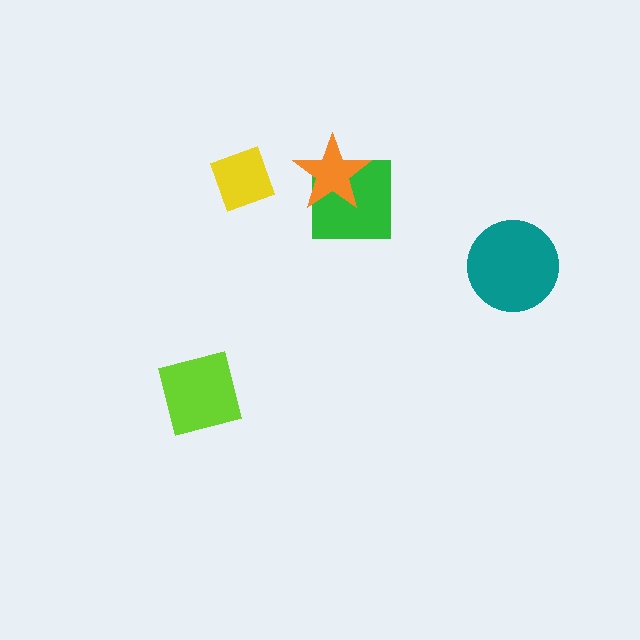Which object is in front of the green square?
The orange star is in front of the green square.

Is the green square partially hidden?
Yes, it is partially covered by another shape.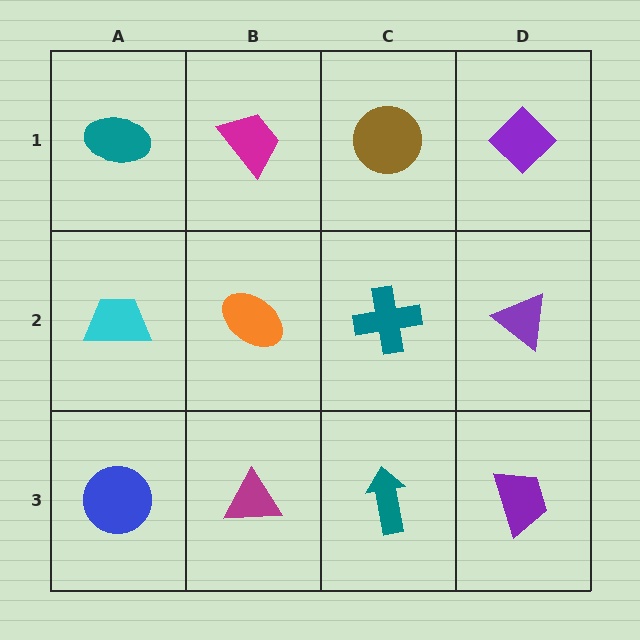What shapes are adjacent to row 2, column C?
A brown circle (row 1, column C), a teal arrow (row 3, column C), an orange ellipse (row 2, column B), a purple triangle (row 2, column D).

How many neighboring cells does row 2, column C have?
4.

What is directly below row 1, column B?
An orange ellipse.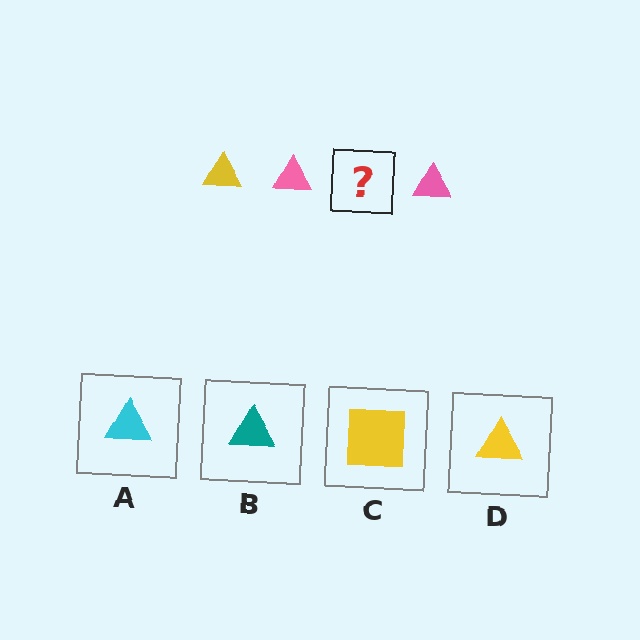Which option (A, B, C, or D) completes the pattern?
D.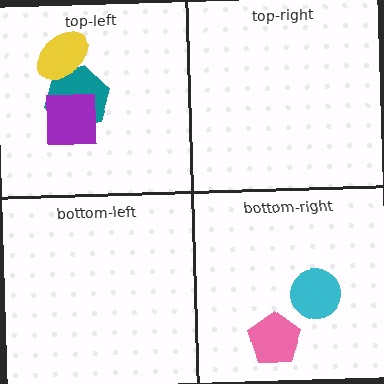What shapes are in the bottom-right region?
The pink pentagon, the cyan circle.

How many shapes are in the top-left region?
3.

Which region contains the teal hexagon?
The top-left region.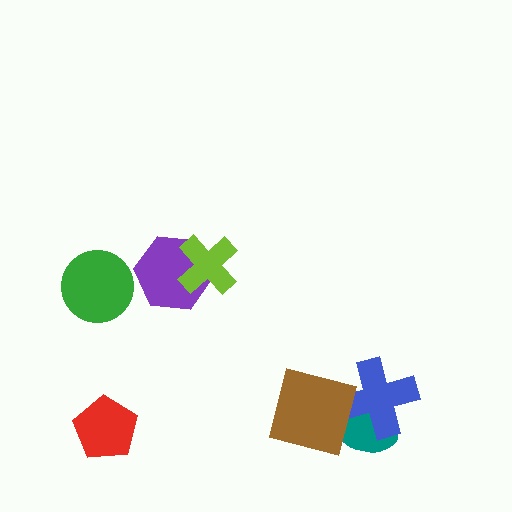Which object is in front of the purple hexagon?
The lime cross is in front of the purple hexagon.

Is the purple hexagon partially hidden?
Yes, it is partially covered by another shape.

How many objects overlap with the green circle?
0 objects overlap with the green circle.